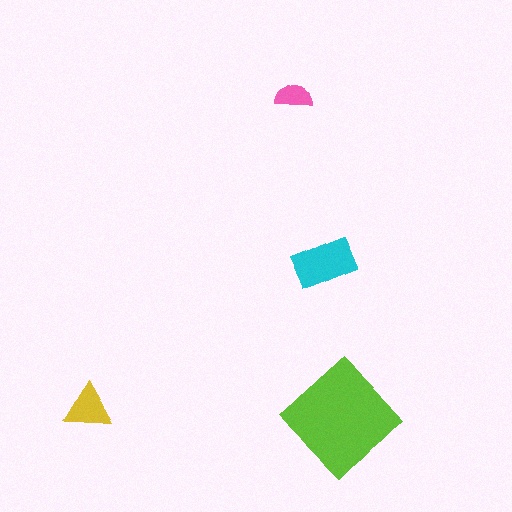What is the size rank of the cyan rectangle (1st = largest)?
2nd.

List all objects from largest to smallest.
The lime diamond, the cyan rectangle, the yellow triangle, the pink semicircle.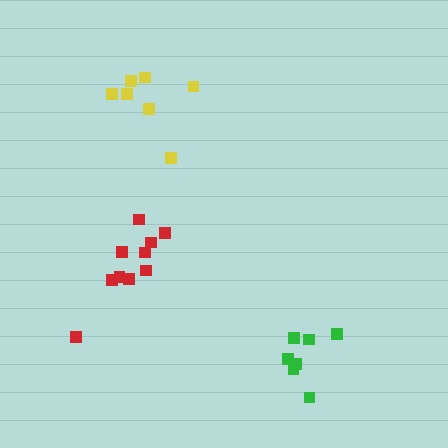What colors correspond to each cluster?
The clusters are colored: yellow, red, green.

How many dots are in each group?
Group 1: 7 dots, Group 2: 10 dots, Group 3: 7 dots (24 total).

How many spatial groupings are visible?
There are 3 spatial groupings.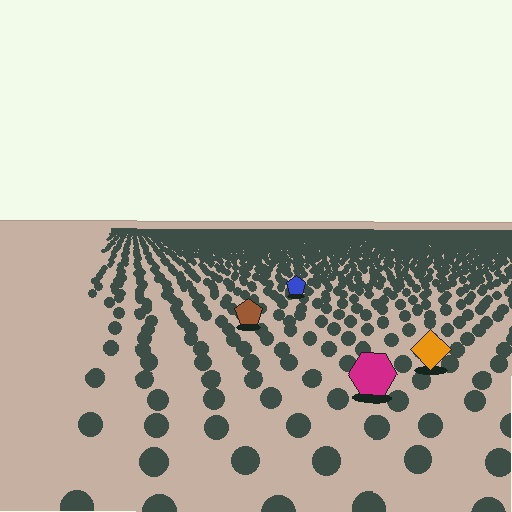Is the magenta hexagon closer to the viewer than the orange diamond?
Yes. The magenta hexagon is closer — you can tell from the texture gradient: the ground texture is coarser near it.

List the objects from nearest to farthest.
From nearest to farthest: the magenta hexagon, the orange diamond, the brown pentagon, the blue pentagon.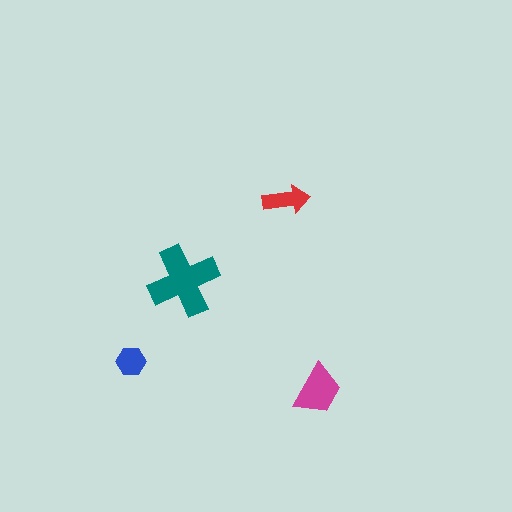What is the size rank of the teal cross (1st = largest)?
1st.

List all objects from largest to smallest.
The teal cross, the magenta trapezoid, the red arrow, the blue hexagon.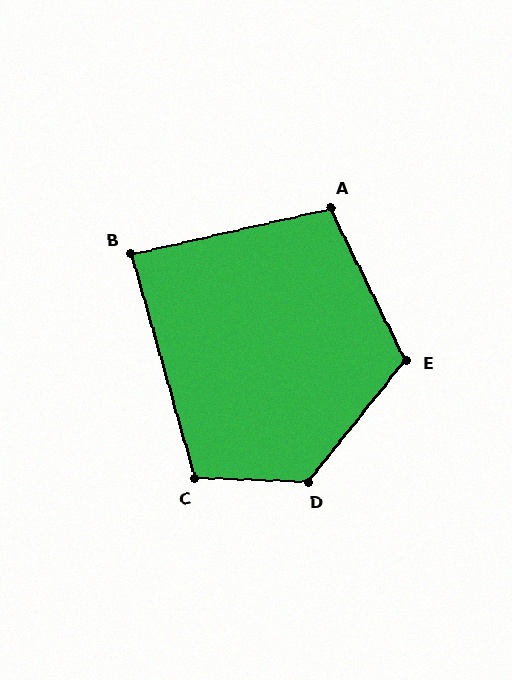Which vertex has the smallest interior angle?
B, at approximately 87 degrees.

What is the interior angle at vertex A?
Approximately 103 degrees (obtuse).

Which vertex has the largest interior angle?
D, at approximately 127 degrees.